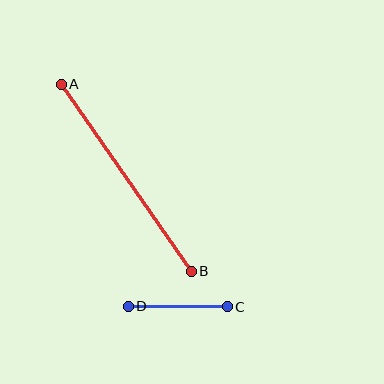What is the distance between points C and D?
The distance is approximately 99 pixels.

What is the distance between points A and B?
The distance is approximately 228 pixels.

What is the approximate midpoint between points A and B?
The midpoint is at approximately (126, 178) pixels.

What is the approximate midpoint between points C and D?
The midpoint is at approximately (178, 307) pixels.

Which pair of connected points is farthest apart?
Points A and B are farthest apart.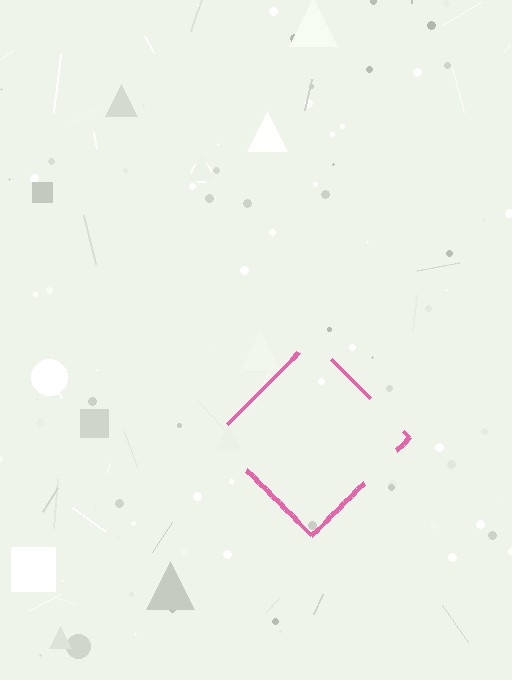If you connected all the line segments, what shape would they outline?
They would outline a diamond.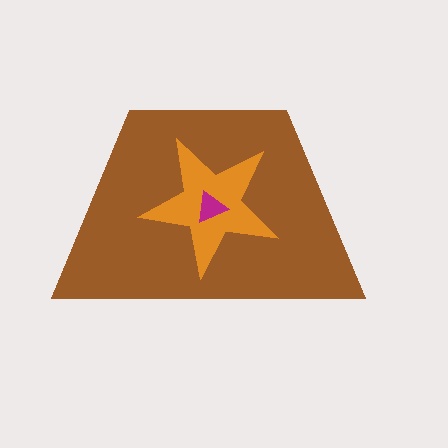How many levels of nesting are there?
3.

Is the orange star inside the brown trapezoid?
Yes.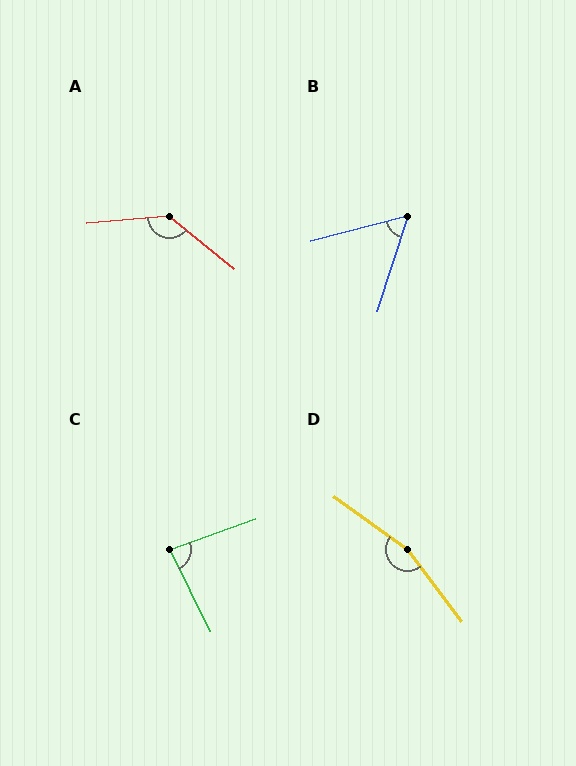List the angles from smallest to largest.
B (57°), C (83°), A (136°), D (163°).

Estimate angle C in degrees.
Approximately 83 degrees.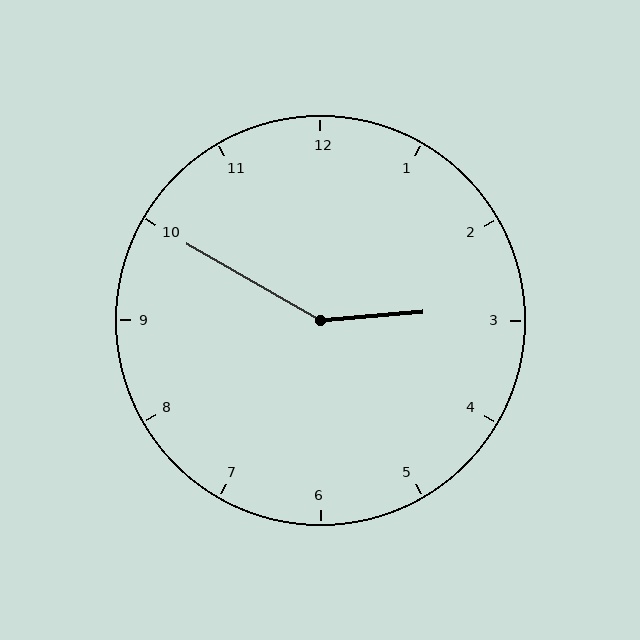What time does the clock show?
2:50.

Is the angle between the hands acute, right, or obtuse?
It is obtuse.